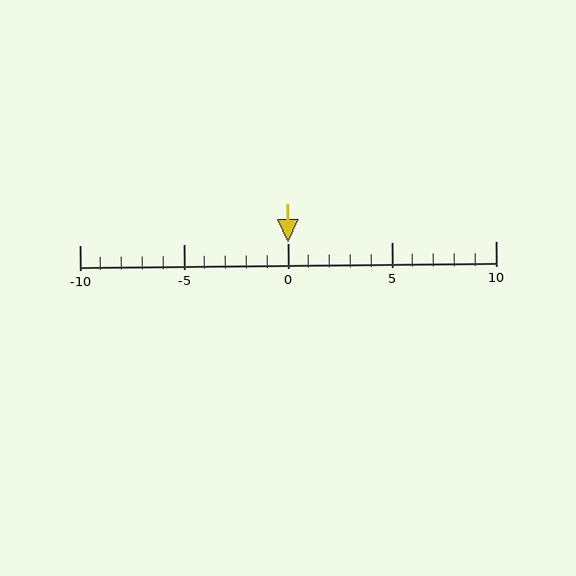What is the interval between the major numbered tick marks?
The major tick marks are spaced 5 units apart.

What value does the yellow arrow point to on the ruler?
The yellow arrow points to approximately 0.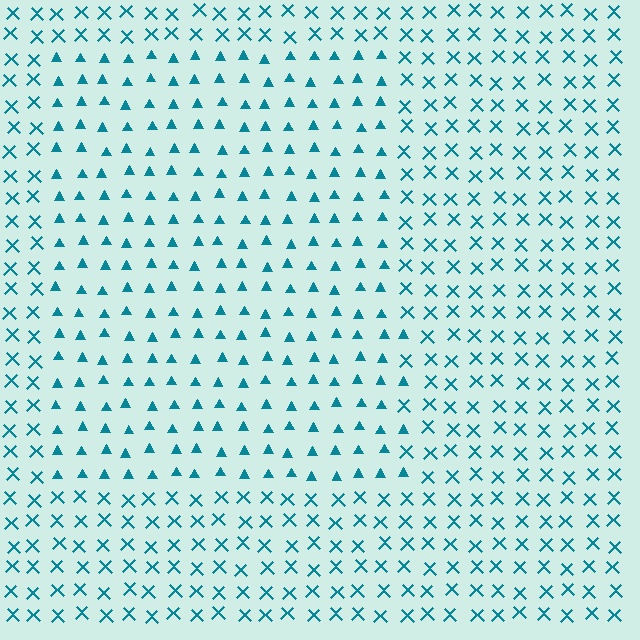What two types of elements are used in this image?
The image uses triangles inside the rectangle region and X marks outside it.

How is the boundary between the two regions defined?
The boundary is defined by a change in element shape: triangles inside vs. X marks outside. All elements share the same color and spacing.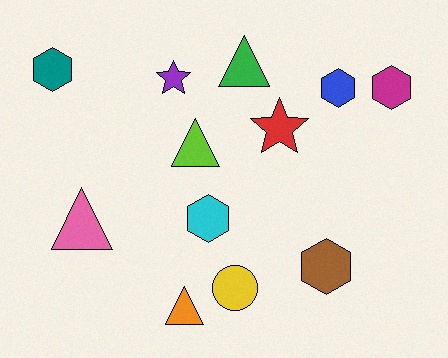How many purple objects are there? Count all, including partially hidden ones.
There is 1 purple object.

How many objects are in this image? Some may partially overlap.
There are 12 objects.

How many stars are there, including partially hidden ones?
There are 2 stars.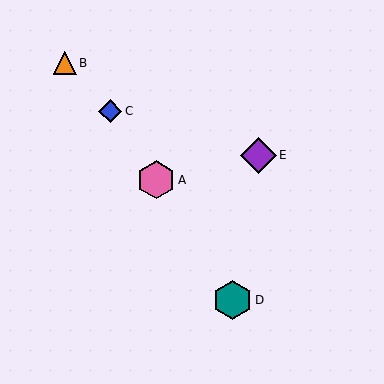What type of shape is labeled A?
Shape A is a pink hexagon.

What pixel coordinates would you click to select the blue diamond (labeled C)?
Click at (110, 111) to select the blue diamond C.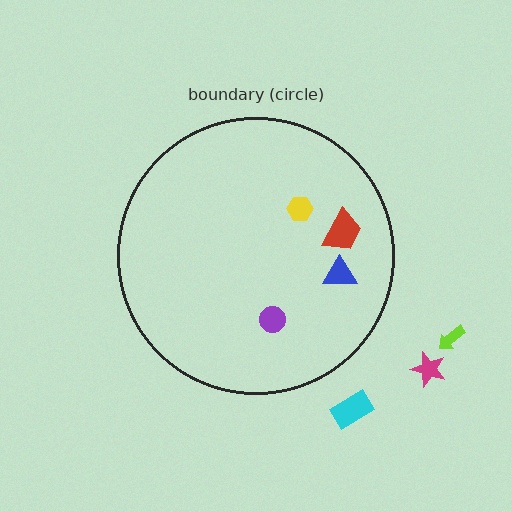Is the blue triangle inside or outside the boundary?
Inside.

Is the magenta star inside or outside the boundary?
Outside.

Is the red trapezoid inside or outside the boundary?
Inside.